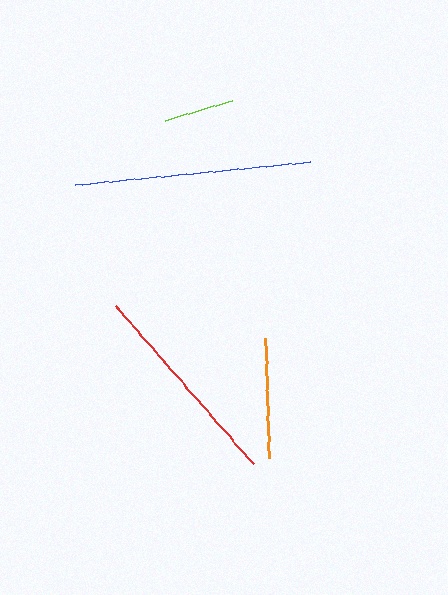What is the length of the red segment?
The red segment is approximately 210 pixels long.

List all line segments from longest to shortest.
From longest to shortest: blue, red, orange, lime.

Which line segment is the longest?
The blue line is the longest at approximately 236 pixels.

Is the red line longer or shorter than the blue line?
The blue line is longer than the red line.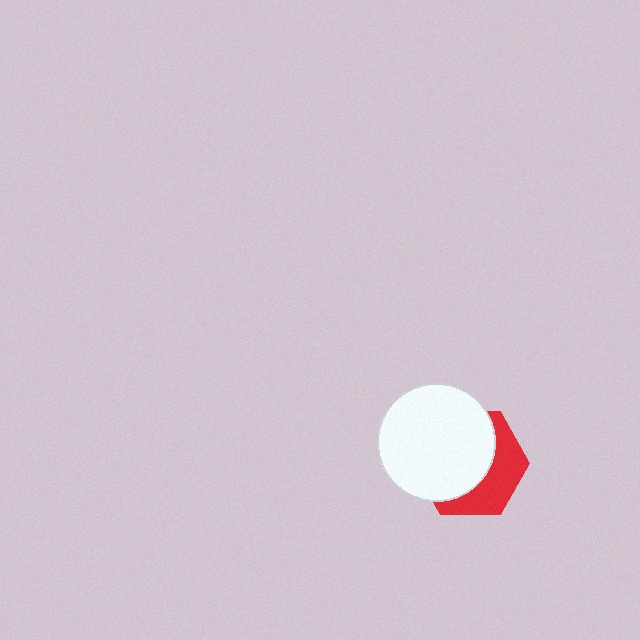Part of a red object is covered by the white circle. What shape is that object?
It is a hexagon.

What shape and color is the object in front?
The object in front is a white circle.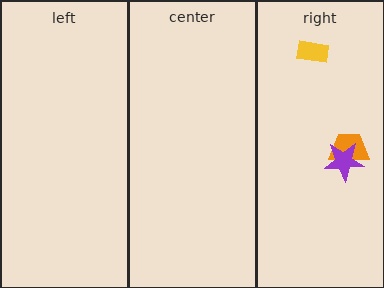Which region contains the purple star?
The right region.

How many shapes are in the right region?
3.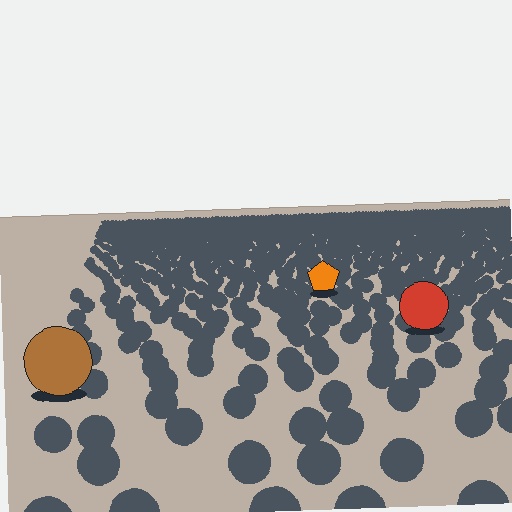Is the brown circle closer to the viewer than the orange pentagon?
Yes. The brown circle is closer — you can tell from the texture gradient: the ground texture is coarser near it.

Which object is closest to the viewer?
The brown circle is closest. The texture marks near it are larger and more spread out.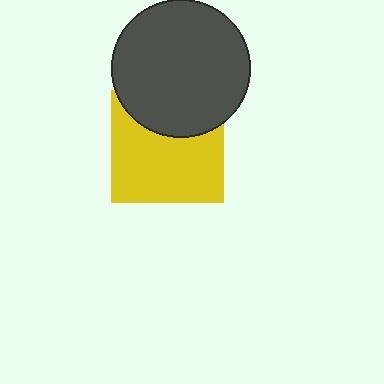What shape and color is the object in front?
The object in front is a dark gray circle.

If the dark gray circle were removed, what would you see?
You would see the complete yellow square.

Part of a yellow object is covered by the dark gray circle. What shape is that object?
It is a square.